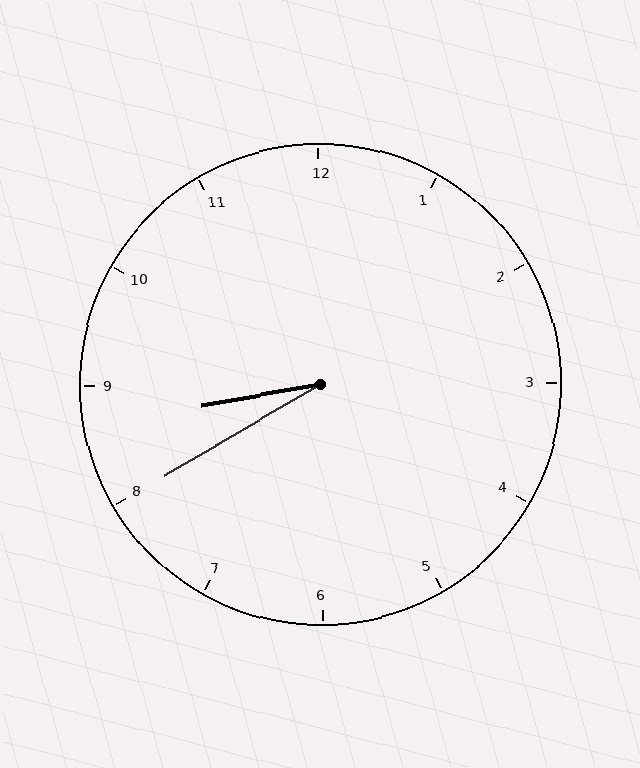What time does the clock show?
8:40.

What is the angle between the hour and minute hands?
Approximately 20 degrees.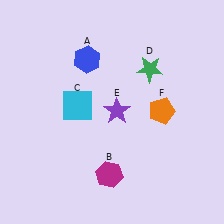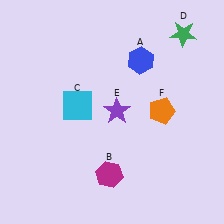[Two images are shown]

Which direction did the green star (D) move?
The green star (D) moved up.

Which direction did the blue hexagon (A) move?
The blue hexagon (A) moved right.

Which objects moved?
The objects that moved are: the blue hexagon (A), the green star (D).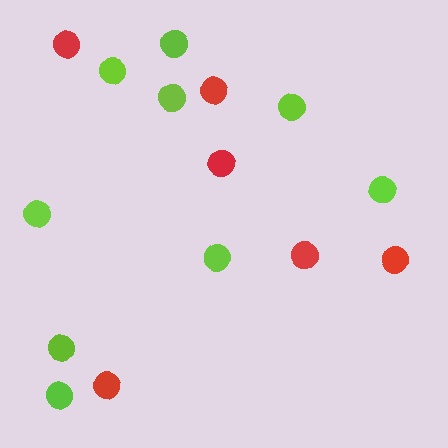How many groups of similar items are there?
There are 2 groups: one group of red circles (6) and one group of lime circles (9).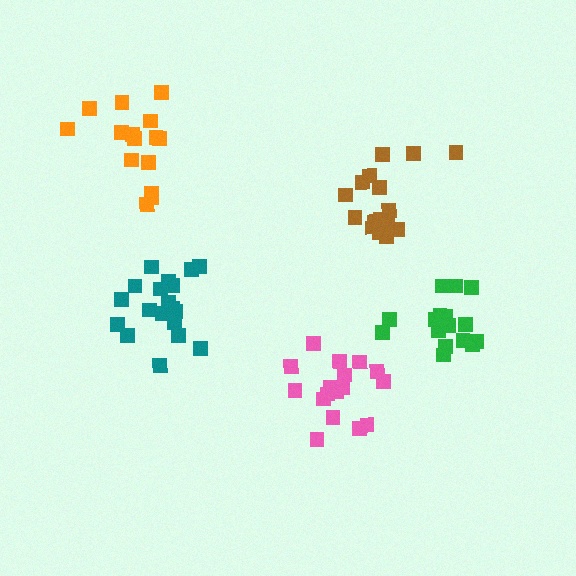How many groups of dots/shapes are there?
There are 5 groups.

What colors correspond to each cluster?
The clusters are colored: brown, teal, pink, orange, green.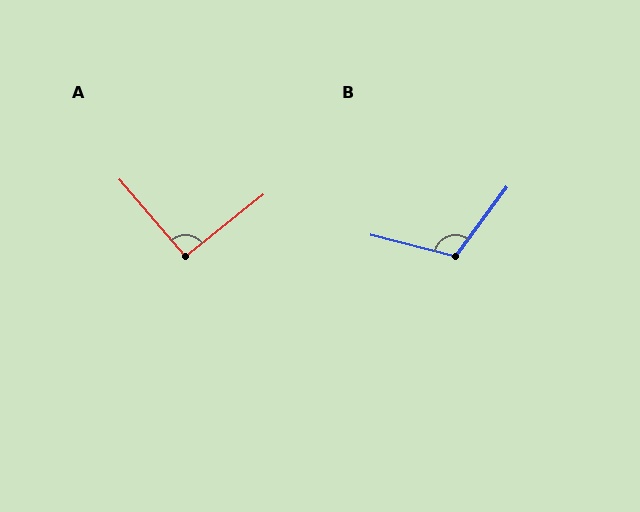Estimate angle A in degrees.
Approximately 92 degrees.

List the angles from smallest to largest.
A (92°), B (112°).